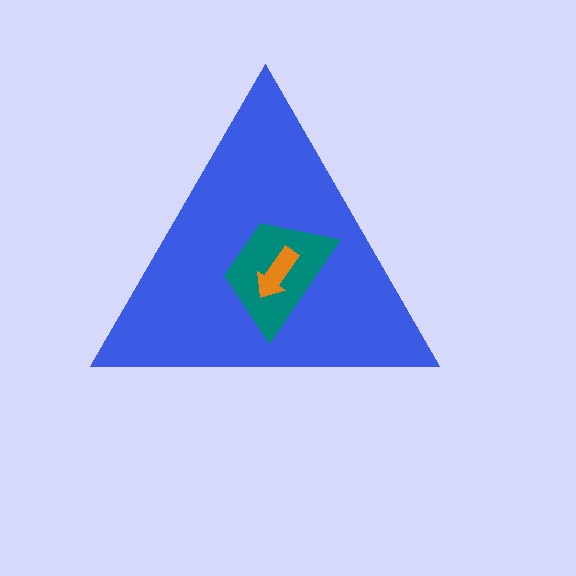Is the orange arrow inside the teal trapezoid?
Yes.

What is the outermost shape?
The blue triangle.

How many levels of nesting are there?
3.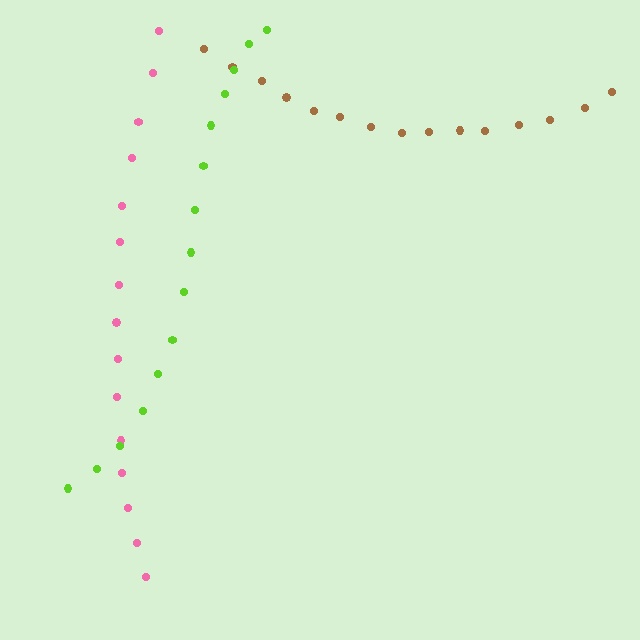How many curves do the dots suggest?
There are 3 distinct paths.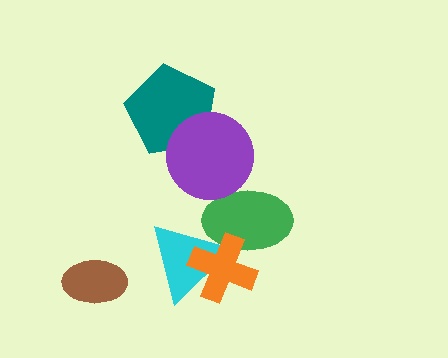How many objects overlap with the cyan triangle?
2 objects overlap with the cyan triangle.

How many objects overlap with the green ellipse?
3 objects overlap with the green ellipse.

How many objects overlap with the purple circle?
2 objects overlap with the purple circle.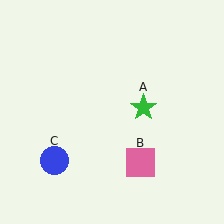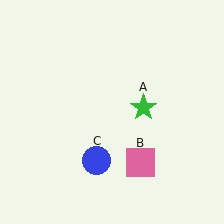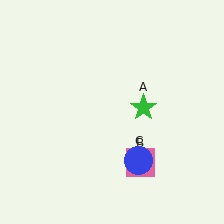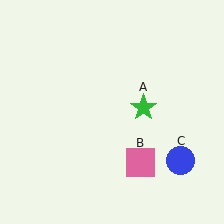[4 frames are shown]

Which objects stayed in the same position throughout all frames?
Green star (object A) and pink square (object B) remained stationary.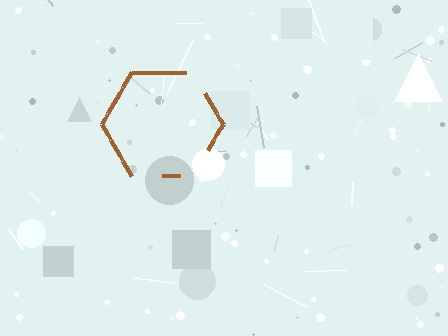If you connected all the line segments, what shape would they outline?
They would outline a hexagon.